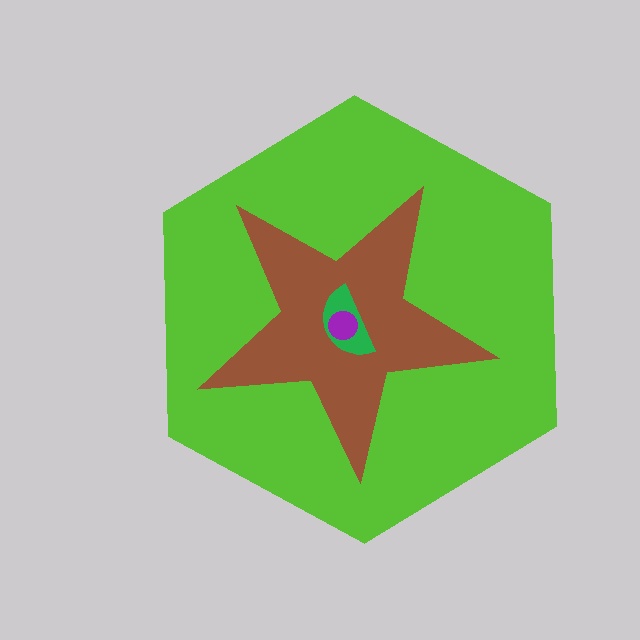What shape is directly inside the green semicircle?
The purple circle.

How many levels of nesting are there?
4.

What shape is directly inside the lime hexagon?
The brown star.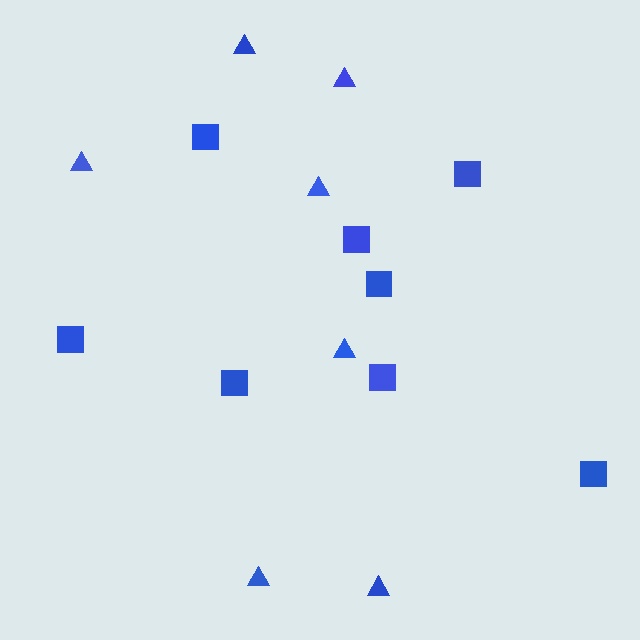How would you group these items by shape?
There are 2 groups: one group of squares (8) and one group of triangles (7).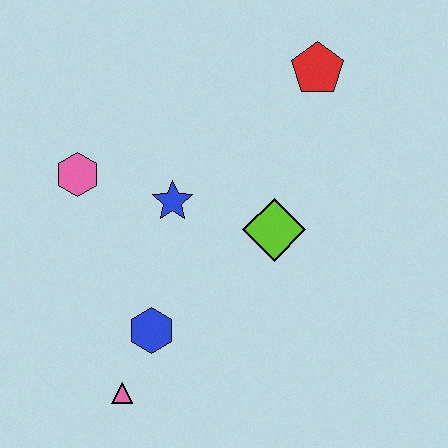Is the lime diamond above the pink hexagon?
No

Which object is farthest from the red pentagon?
The pink triangle is farthest from the red pentagon.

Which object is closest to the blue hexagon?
The pink triangle is closest to the blue hexagon.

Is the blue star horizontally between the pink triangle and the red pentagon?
Yes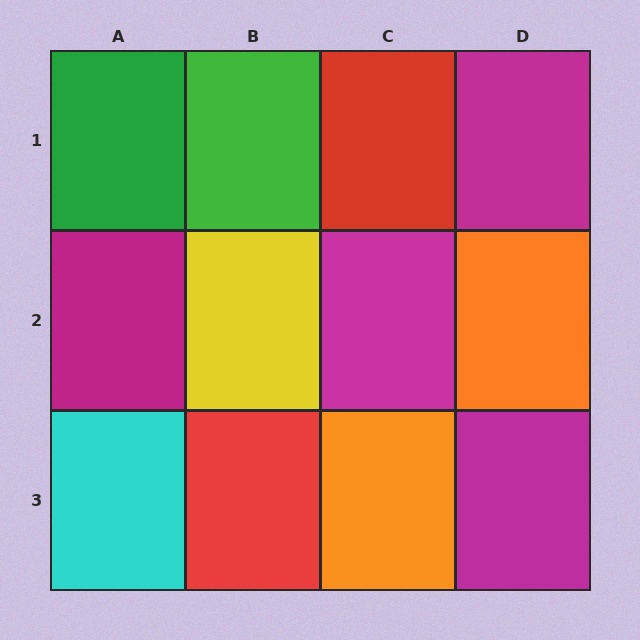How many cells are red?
2 cells are red.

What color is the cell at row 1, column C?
Red.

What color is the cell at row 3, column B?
Red.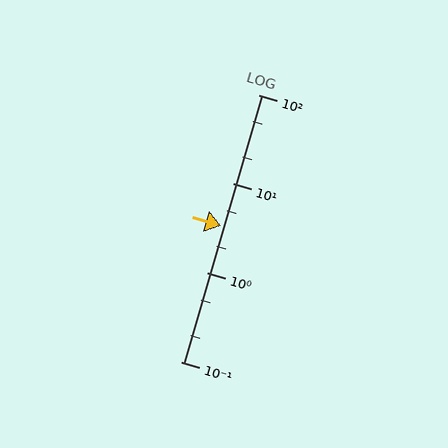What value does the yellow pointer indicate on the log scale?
The pointer indicates approximately 3.4.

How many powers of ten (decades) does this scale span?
The scale spans 3 decades, from 0.1 to 100.